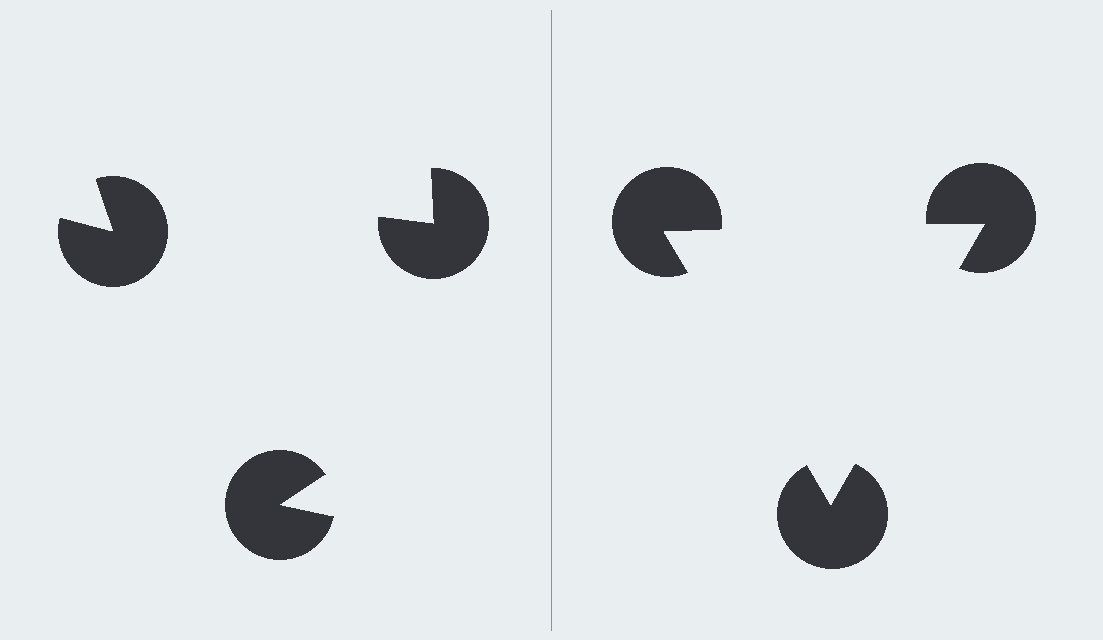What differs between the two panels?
The pac-man discs are positioned identically on both sides; only the wedge orientations differ. On the right they align to a triangle; on the left they are misaligned.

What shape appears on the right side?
An illusory triangle.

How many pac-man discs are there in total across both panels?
6 — 3 on each side.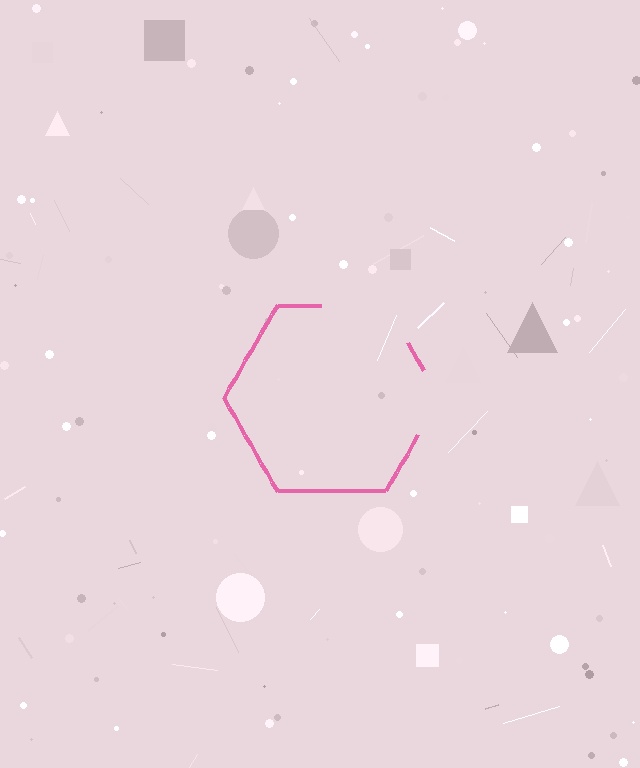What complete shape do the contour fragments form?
The contour fragments form a hexagon.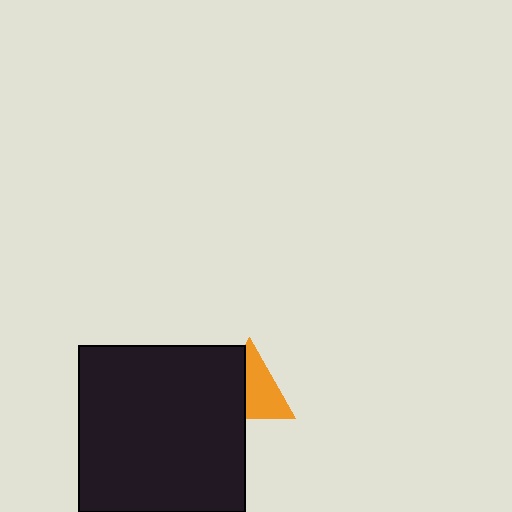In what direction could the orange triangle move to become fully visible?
The orange triangle could move right. That would shift it out from behind the black square entirely.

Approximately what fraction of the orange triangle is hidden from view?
Roughly 42% of the orange triangle is hidden behind the black square.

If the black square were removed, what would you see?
You would see the complete orange triangle.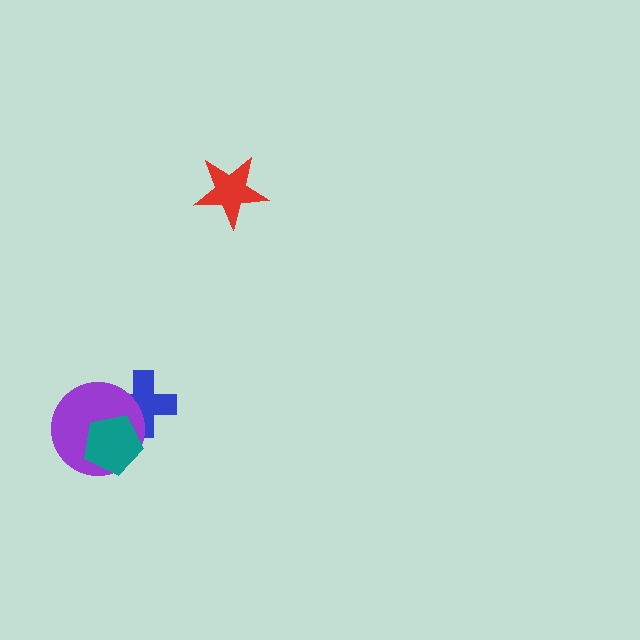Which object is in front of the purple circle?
The teal pentagon is in front of the purple circle.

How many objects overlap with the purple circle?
2 objects overlap with the purple circle.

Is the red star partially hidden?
No, no other shape covers it.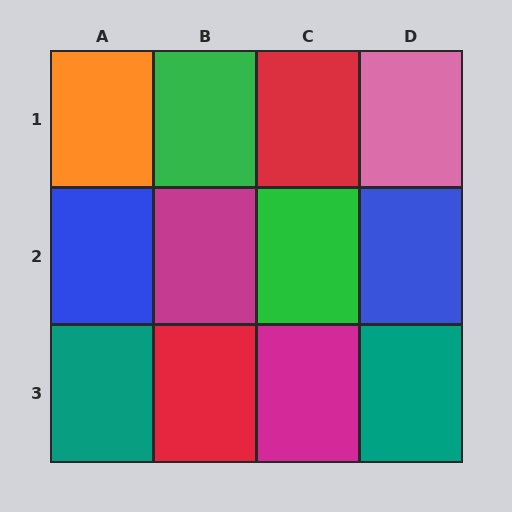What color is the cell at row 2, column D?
Blue.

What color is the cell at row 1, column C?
Red.